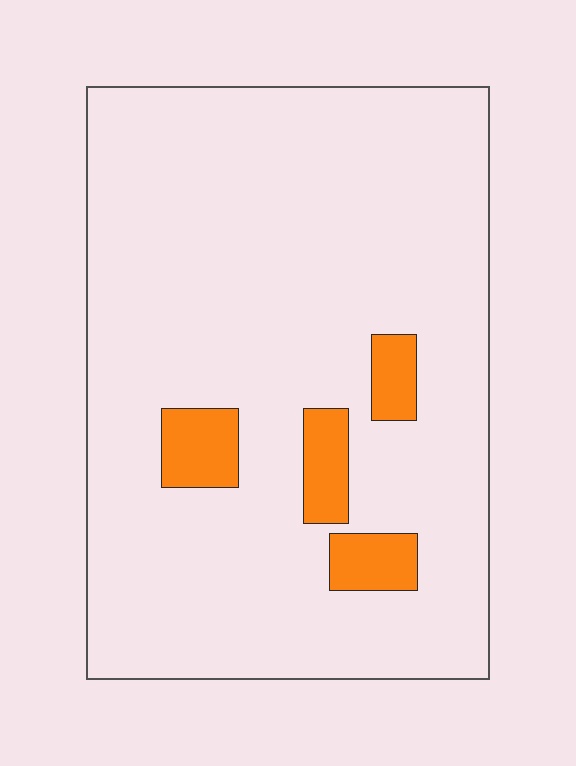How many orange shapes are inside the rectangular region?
4.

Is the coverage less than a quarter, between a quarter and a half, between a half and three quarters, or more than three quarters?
Less than a quarter.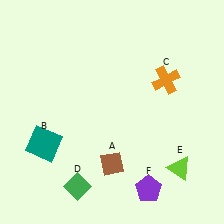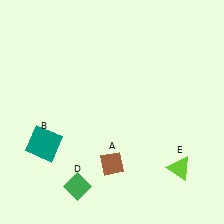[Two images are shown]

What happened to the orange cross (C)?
The orange cross (C) was removed in Image 2. It was in the top-right area of Image 1.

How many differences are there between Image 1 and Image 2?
There are 2 differences between the two images.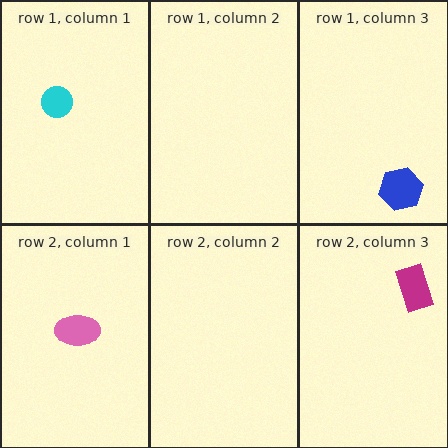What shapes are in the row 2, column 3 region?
The magenta rectangle.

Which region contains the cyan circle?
The row 1, column 1 region.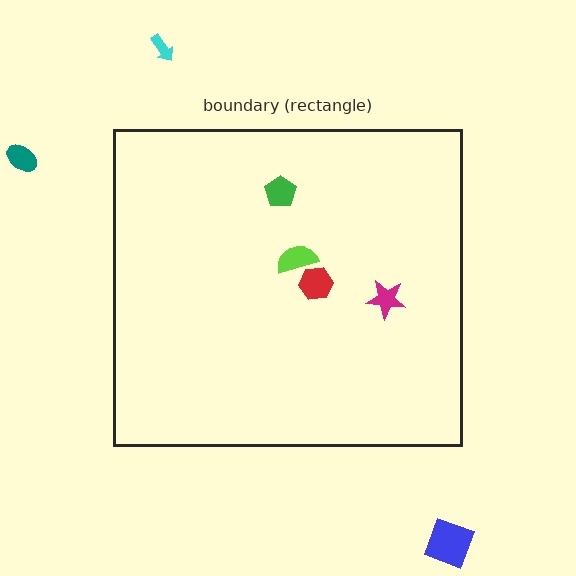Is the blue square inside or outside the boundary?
Outside.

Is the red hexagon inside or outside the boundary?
Inside.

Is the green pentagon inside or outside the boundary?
Inside.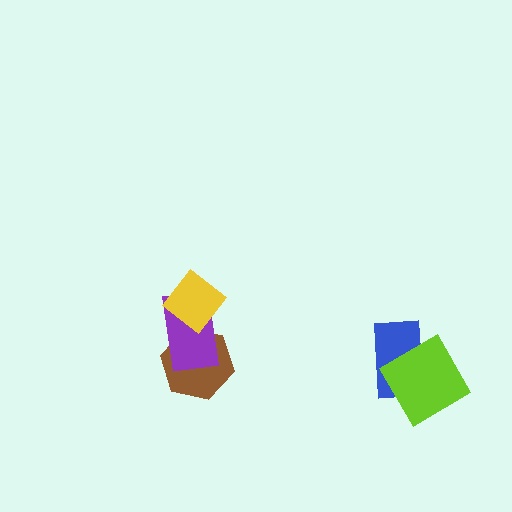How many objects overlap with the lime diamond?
1 object overlaps with the lime diamond.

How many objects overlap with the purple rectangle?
2 objects overlap with the purple rectangle.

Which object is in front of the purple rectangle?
The yellow diamond is in front of the purple rectangle.